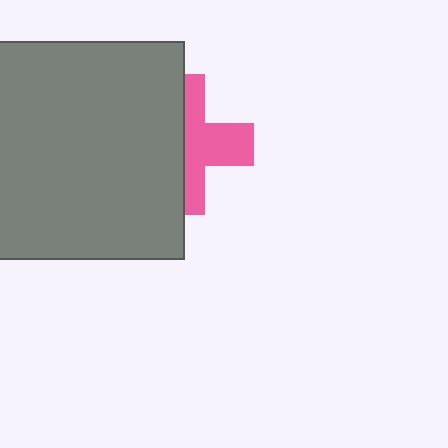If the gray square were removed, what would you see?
You would see the complete pink cross.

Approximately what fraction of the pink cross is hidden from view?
Roughly 53% of the pink cross is hidden behind the gray square.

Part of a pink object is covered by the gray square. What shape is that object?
It is a cross.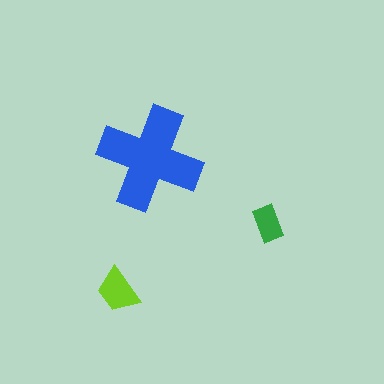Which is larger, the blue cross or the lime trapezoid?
The blue cross.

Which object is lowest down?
The lime trapezoid is bottommost.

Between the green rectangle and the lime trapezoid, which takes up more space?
The lime trapezoid.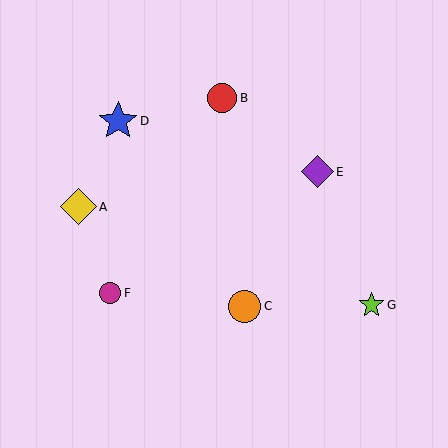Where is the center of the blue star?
The center of the blue star is at (118, 121).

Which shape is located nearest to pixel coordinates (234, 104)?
The red circle (labeled B) at (222, 98) is nearest to that location.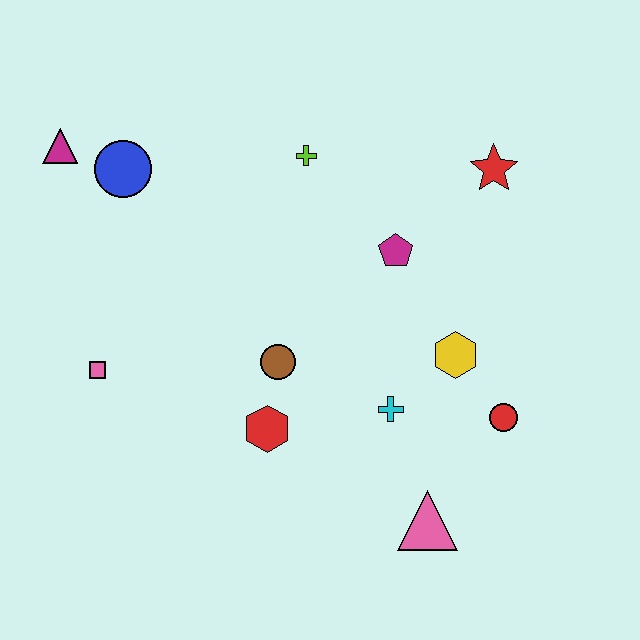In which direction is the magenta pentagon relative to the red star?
The magenta pentagon is to the left of the red star.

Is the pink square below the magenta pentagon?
Yes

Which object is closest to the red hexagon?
The brown circle is closest to the red hexagon.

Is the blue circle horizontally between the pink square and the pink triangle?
Yes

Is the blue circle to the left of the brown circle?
Yes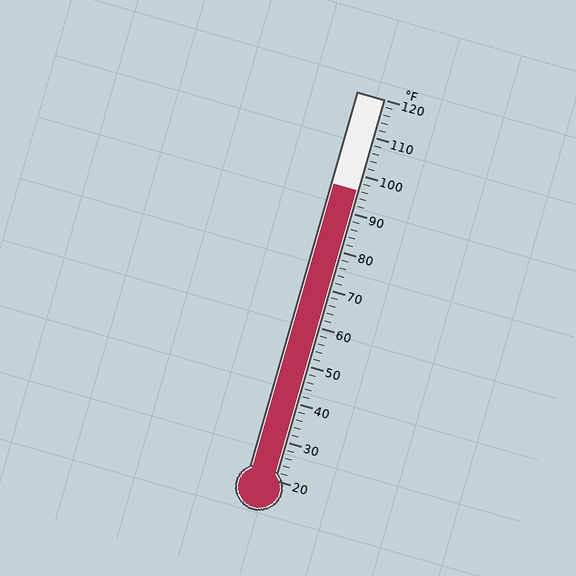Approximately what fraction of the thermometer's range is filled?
The thermometer is filled to approximately 75% of its range.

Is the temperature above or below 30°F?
The temperature is above 30°F.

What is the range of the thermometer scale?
The thermometer scale ranges from 20°F to 120°F.